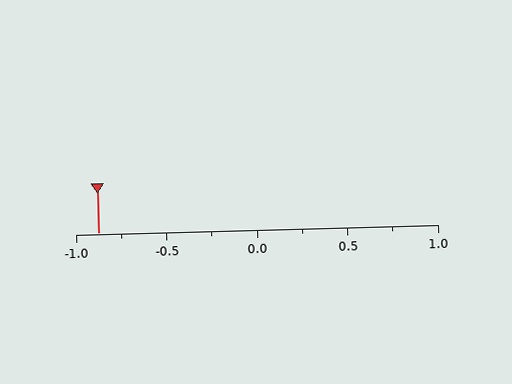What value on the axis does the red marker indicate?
The marker indicates approximately -0.88.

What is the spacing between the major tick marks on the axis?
The major ticks are spaced 0.5 apart.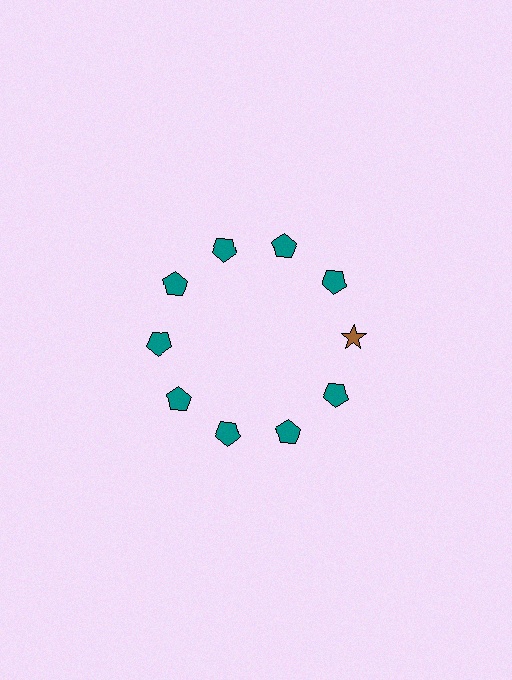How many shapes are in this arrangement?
There are 10 shapes arranged in a ring pattern.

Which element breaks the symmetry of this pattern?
The brown star at roughly the 3 o'clock position breaks the symmetry. All other shapes are teal pentagons.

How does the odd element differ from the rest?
It differs in both color (brown instead of teal) and shape (star instead of pentagon).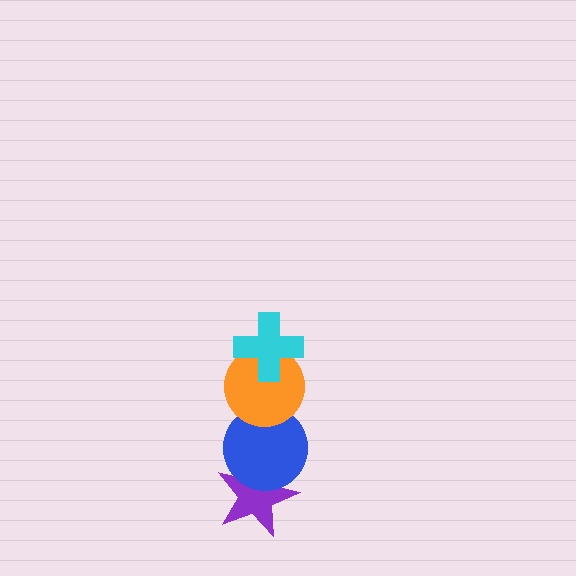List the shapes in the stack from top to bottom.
From top to bottom: the cyan cross, the orange circle, the blue circle, the purple star.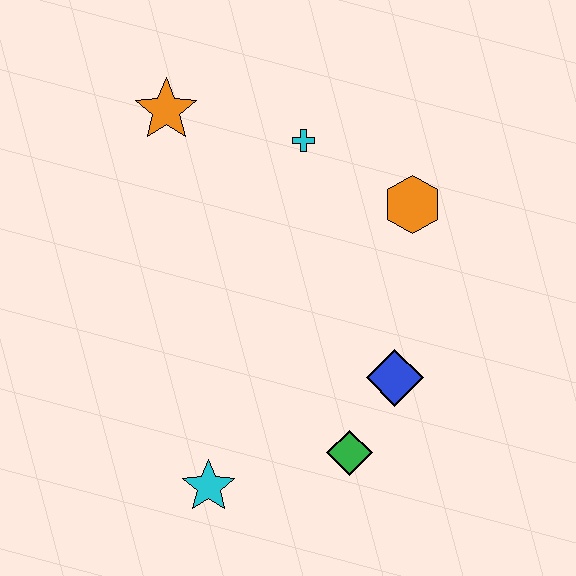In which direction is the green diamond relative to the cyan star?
The green diamond is to the right of the cyan star.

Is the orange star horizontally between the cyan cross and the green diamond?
No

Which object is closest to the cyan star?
The green diamond is closest to the cyan star.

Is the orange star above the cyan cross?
Yes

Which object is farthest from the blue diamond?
The orange star is farthest from the blue diamond.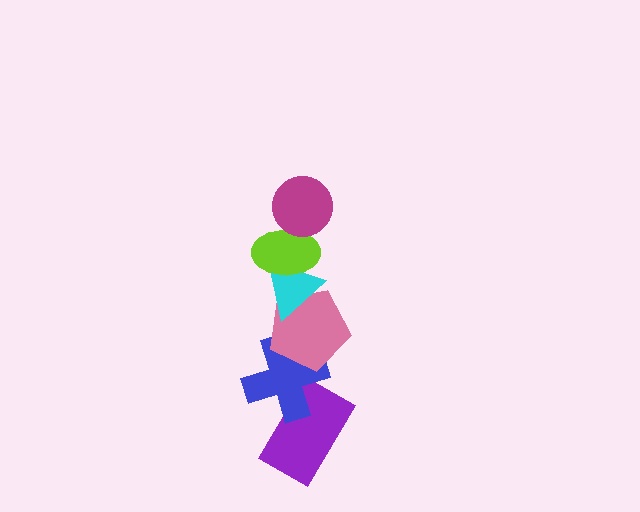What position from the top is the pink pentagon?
The pink pentagon is 4th from the top.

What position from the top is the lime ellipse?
The lime ellipse is 2nd from the top.